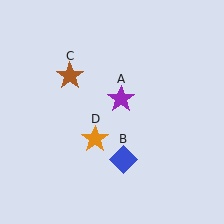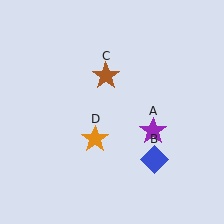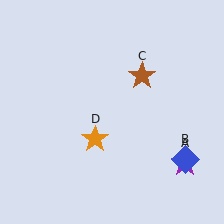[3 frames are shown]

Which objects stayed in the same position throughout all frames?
Orange star (object D) remained stationary.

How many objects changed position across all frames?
3 objects changed position: purple star (object A), blue diamond (object B), brown star (object C).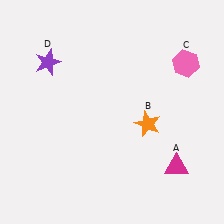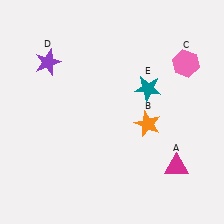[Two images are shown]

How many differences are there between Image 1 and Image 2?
There is 1 difference between the two images.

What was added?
A teal star (E) was added in Image 2.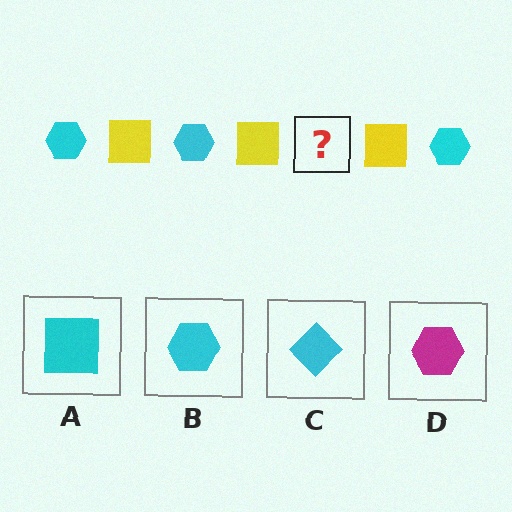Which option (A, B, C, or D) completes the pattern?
B.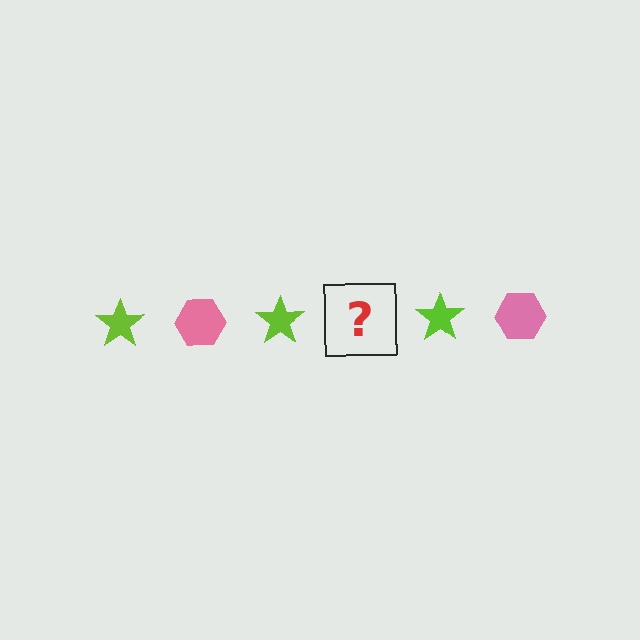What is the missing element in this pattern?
The missing element is a pink hexagon.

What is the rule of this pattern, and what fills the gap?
The rule is that the pattern alternates between lime star and pink hexagon. The gap should be filled with a pink hexagon.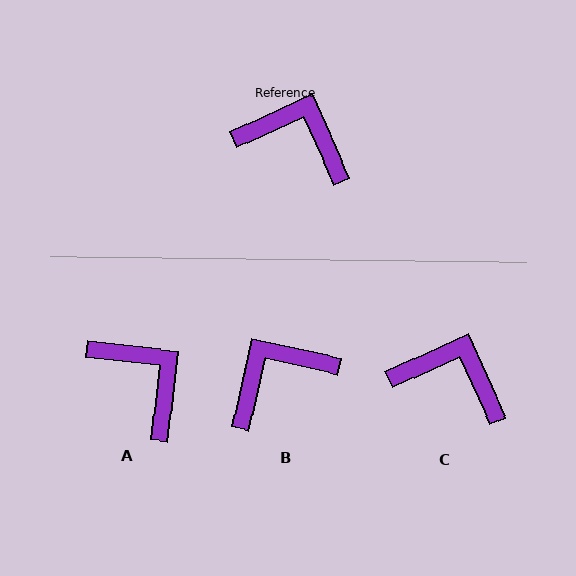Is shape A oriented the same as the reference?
No, it is off by about 31 degrees.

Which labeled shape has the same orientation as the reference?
C.